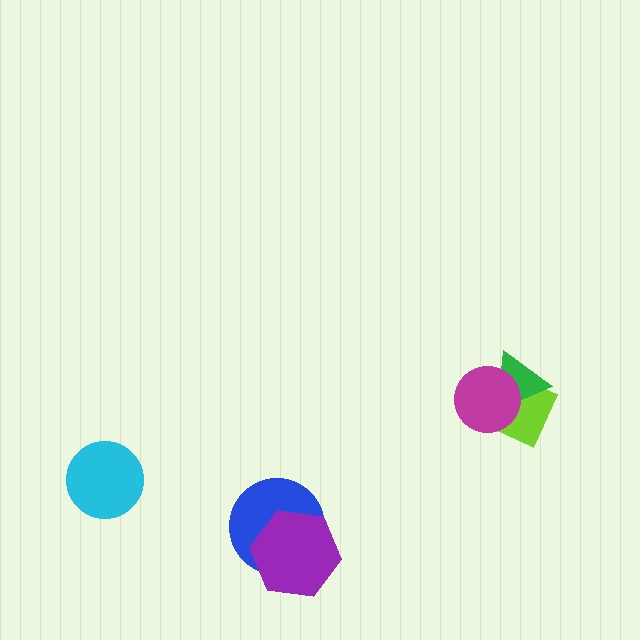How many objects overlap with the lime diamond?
2 objects overlap with the lime diamond.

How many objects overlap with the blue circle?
1 object overlaps with the blue circle.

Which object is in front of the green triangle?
The magenta circle is in front of the green triangle.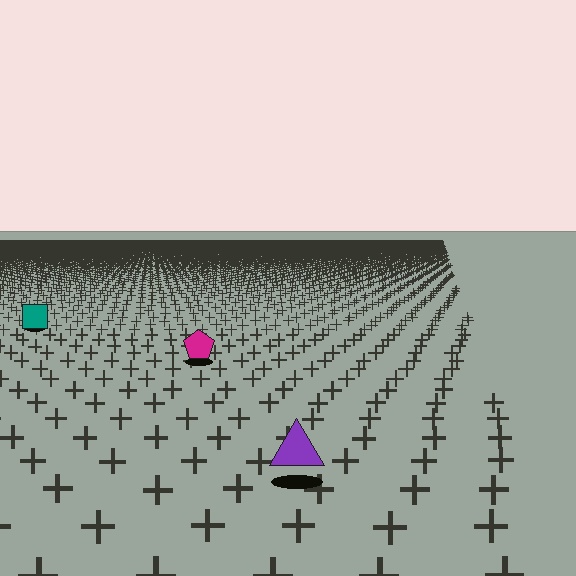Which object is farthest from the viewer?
The teal square is farthest from the viewer. It appears smaller and the ground texture around it is denser.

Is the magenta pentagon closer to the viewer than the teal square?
Yes. The magenta pentagon is closer — you can tell from the texture gradient: the ground texture is coarser near it.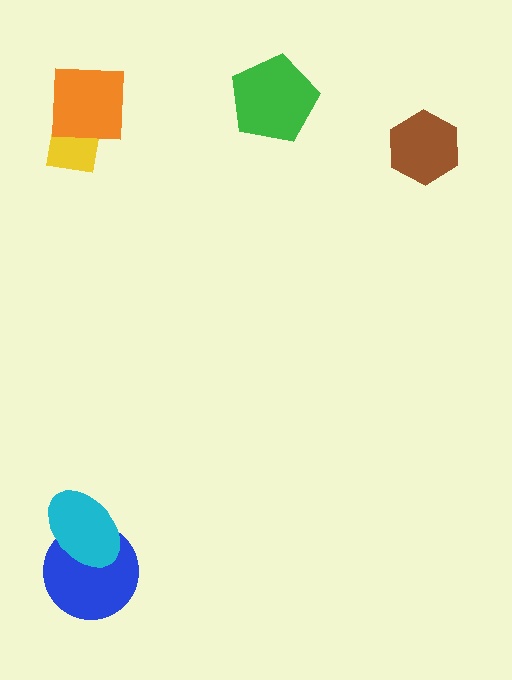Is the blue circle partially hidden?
Yes, it is partially covered by another shape.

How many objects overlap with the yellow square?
1 object overlaps with the yellow square.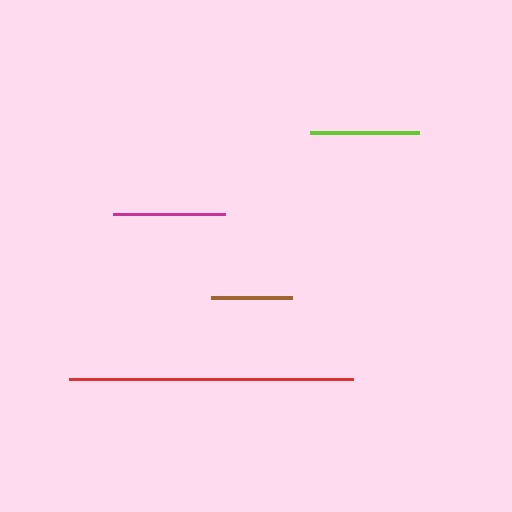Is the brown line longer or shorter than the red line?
The red line is longer than the brown line.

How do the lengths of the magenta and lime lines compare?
The magenta and lime lines are approximately the same length.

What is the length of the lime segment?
The lime segment is approximately 110 pixels long.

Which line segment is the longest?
The red line is the longest at approximately 283 pixels.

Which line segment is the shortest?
The brown line is the shortest at approximately 81 pixels.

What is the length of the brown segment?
The brown segment is approximately 81 pixels long.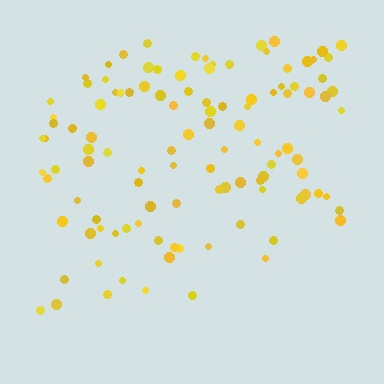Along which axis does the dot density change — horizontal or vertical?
Vertical.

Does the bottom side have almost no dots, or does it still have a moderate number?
Still a moderate number, just noticeably fewer than the top.